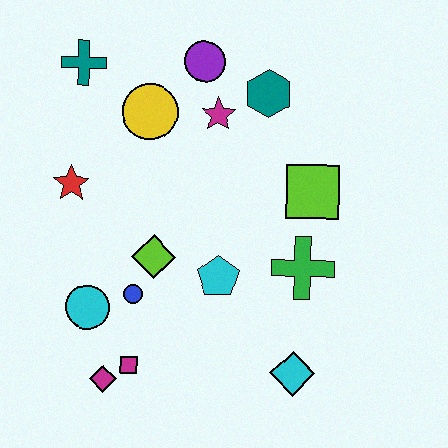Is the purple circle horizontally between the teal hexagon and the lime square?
No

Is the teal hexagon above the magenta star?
Yes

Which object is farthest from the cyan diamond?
The teal cross is farthest from the cyan diamond.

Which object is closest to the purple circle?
The magenta star is closest to the purple circle.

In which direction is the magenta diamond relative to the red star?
The magenta diamond is below the red star.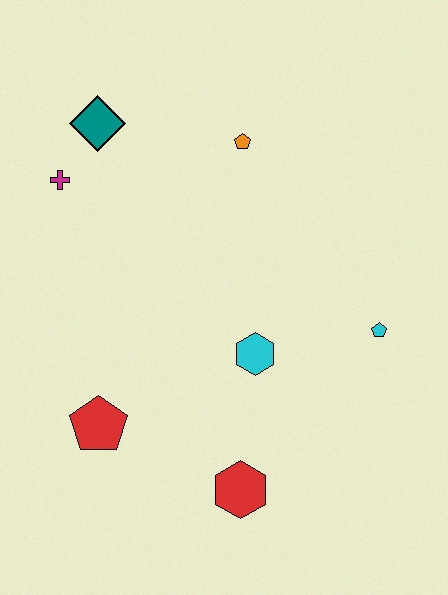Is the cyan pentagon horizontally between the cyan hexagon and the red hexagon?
No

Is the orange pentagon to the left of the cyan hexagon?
Yes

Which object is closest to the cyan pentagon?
The cyan hexagon is closest to the cyan pentagon.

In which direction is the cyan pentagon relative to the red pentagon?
The cyan pentagon is to the right of the red pentagon.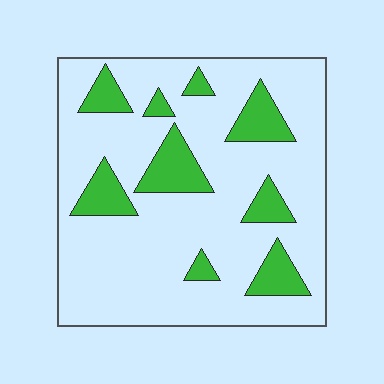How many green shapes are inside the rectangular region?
9.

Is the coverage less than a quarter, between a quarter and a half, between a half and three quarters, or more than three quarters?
Less than a quarter.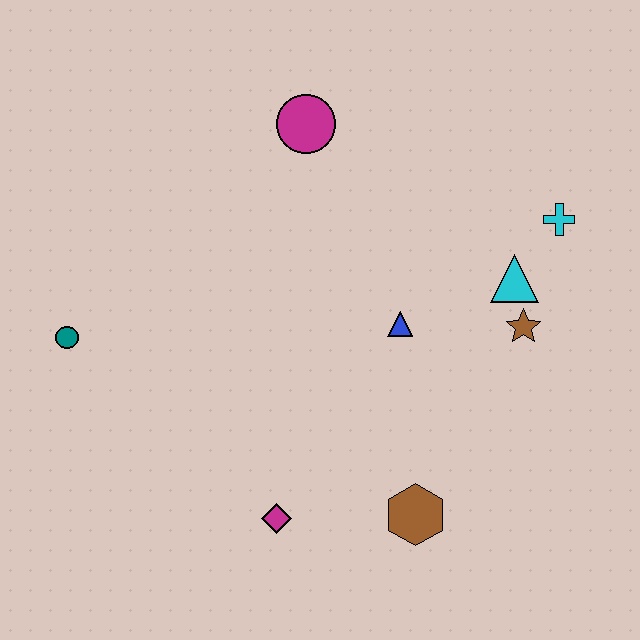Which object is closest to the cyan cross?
The cyan triangle is closest to the cyan cross.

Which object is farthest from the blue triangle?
The teal circle is farthest from the blue triangle.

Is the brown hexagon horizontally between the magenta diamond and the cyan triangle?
Yes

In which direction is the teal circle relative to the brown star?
The teal circle is to the left of the brown star.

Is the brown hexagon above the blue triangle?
No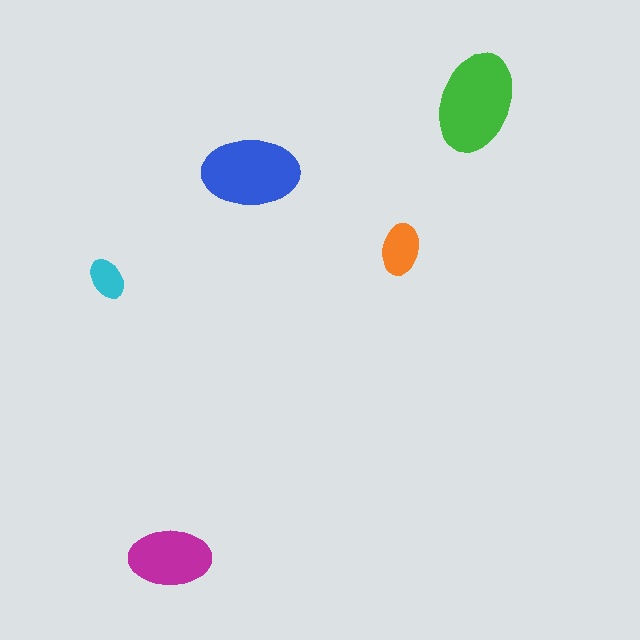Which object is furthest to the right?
The green ellipse is rightmost.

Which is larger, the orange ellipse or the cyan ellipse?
The orange one.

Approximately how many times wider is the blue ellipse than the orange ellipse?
About 2 times wider.